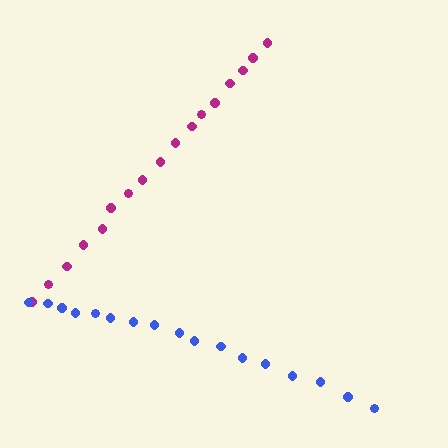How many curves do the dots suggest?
There are 2 distinct paths.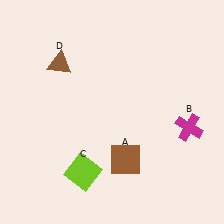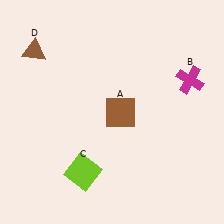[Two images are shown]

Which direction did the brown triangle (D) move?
The brown triangle (D) moved left.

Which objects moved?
The objects that moved are: the brown square (A), the magenta cross (B), the brown triangle (D).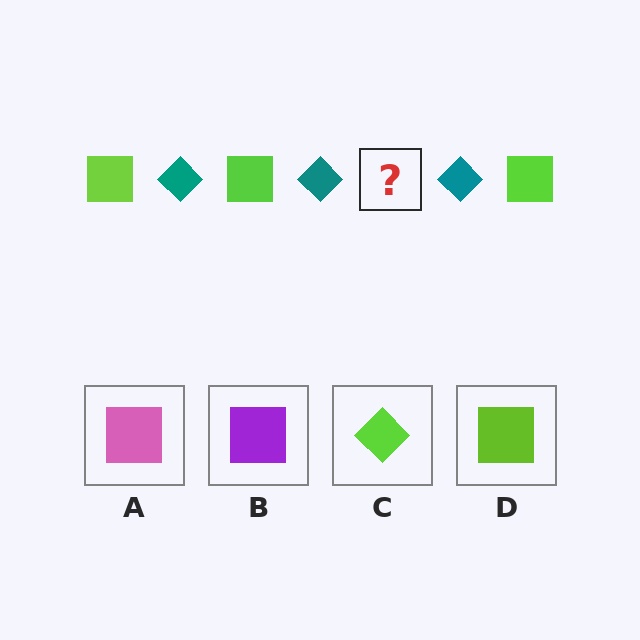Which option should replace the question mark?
Option D.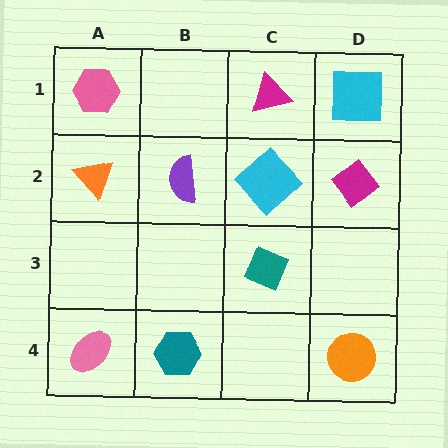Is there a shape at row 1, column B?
No, that cell is empty.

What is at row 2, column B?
A purple semicircle.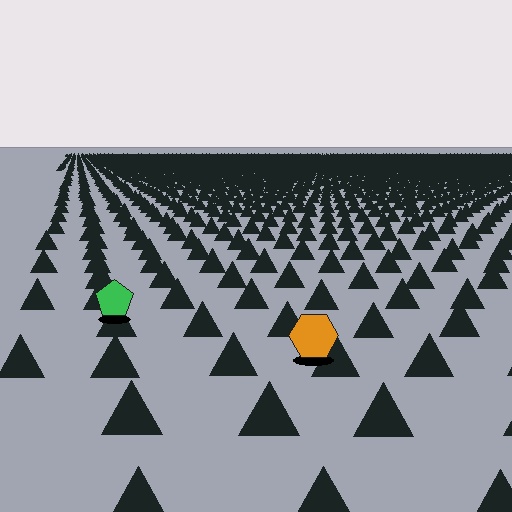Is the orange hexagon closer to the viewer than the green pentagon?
Yes. The orange hexagon is closer — you can tell from the texture gradient: the ground texture is coarser near it.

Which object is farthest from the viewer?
The green pentagon is farthest from the viewer. It appears smaller and the ground texture around it is denser.